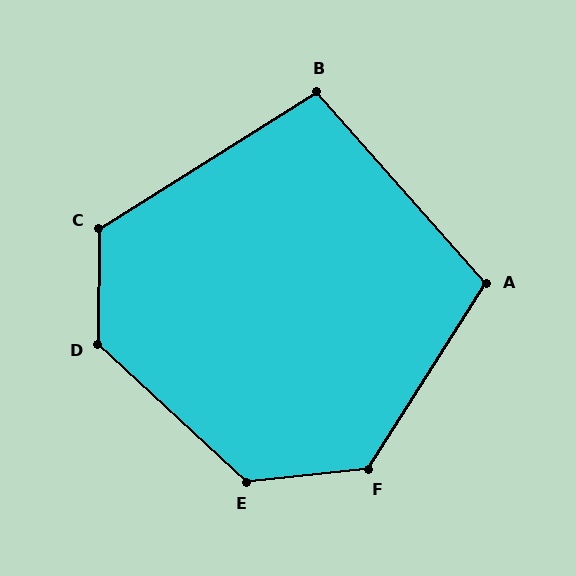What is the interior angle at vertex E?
Approximately 131 degrees (obtuse).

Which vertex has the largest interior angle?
D, at approximately 132 degrees.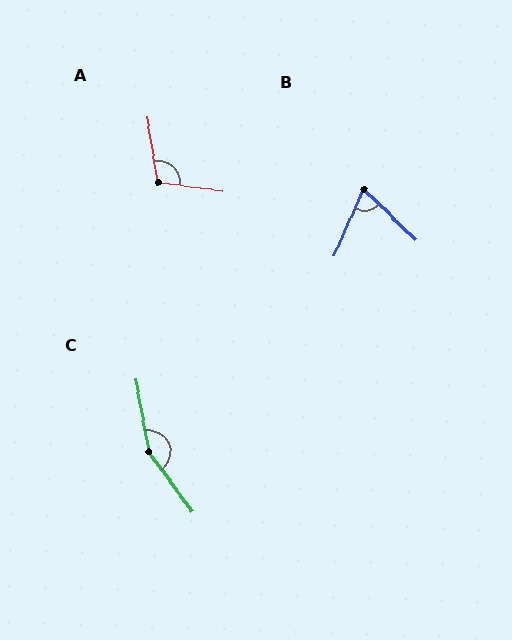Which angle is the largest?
C, at approximately 154 degrees.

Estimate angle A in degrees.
Approximately 106 degrees.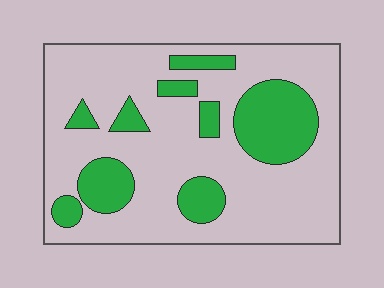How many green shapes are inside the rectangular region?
9.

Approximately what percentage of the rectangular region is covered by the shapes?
Approximately 25%.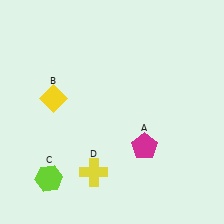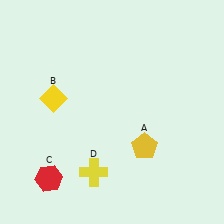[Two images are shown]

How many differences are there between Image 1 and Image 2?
There are 2 differences between the two images.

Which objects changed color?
A changed from magenta to yellow. C changed from lime to red.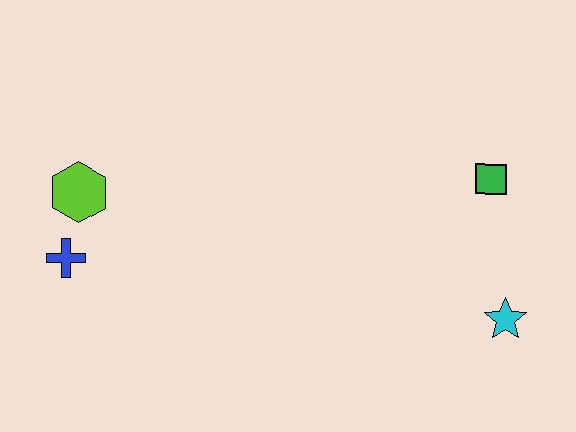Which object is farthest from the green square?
The blue cross is farthest from the green square.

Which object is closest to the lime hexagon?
The blue cross is closest to the lime hexagon.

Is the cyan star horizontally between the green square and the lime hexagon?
No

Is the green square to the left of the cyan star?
Yes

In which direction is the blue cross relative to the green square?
The blue cross is to the left of the green square.